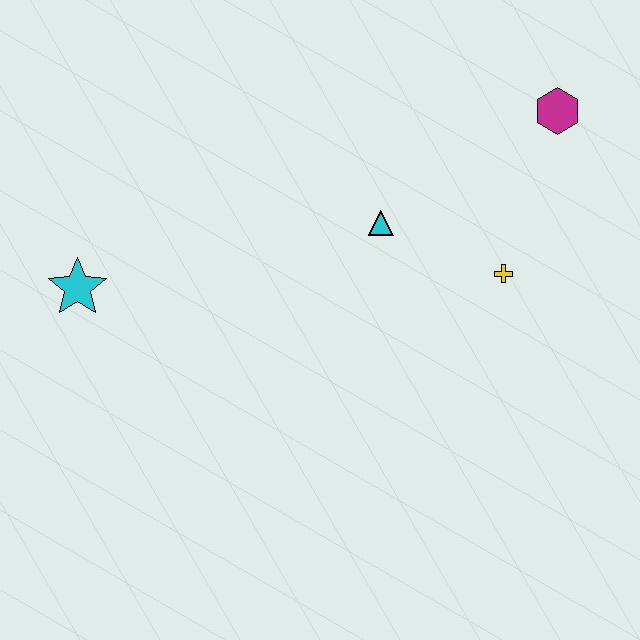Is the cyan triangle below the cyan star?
No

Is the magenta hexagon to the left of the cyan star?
No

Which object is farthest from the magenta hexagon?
The cyan star is farthest from the magenta hexagon.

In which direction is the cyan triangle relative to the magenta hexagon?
The cyan triangle is to the left of the magenta hexagon.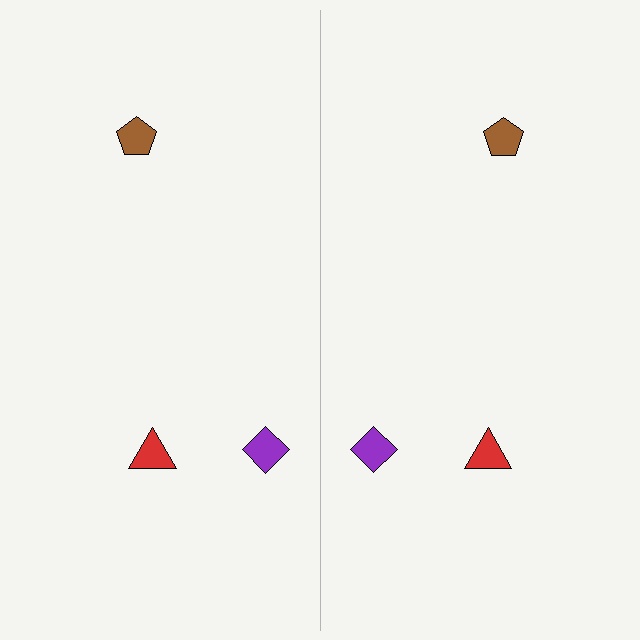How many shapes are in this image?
There are 6 shapes in this image.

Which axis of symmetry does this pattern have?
The pattern has a vertical axis of symmetry running through the center of the image.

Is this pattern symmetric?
Yes, this pattern has bilateral (reflection) symmetry.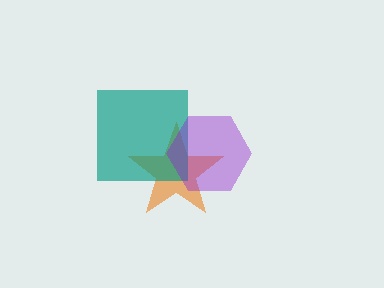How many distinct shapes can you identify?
There are 3 distinct shapes: an orange star, a teal square, a purple hexagon.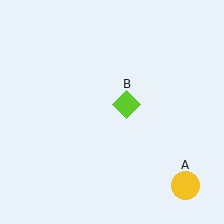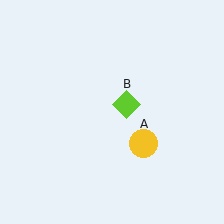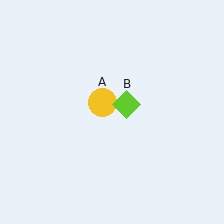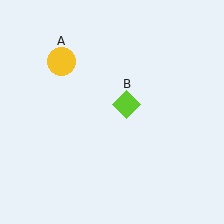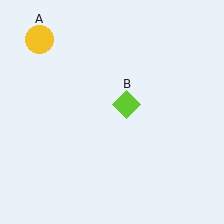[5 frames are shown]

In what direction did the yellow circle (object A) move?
The yellow circle (object A) moved up and to the left.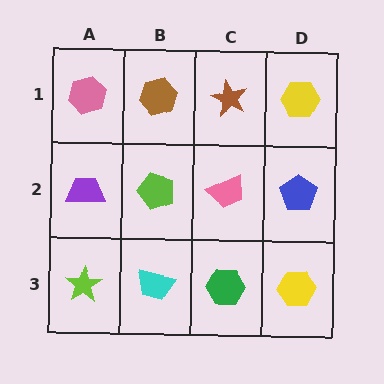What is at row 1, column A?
A pink hexagon.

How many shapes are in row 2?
4 shapes.